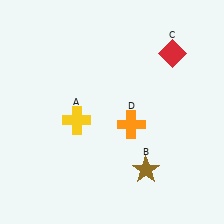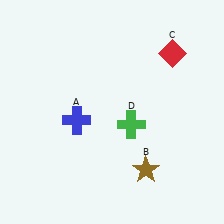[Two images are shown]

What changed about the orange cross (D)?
In Image 1, D is orange. In Image 2, it changed to green.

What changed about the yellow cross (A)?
In Image 1, A is yellow. In Image 2, it changed to blue.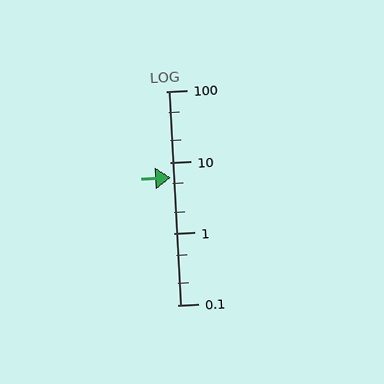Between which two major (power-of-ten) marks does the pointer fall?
The pointer is between 1 and 10.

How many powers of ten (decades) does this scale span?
The scale spans 3 decades, from 0.1 to 100.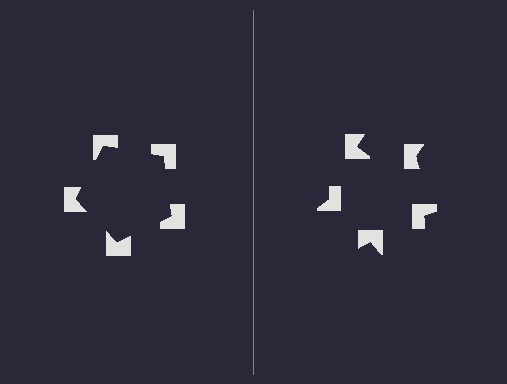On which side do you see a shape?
An illusory pentagon appears on the left side. On the right side the wedge cuts are rotated, so no coherent shape forms.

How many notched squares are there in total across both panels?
10 — 5 on each side.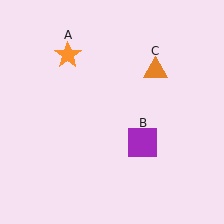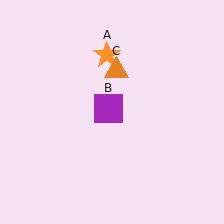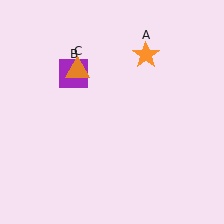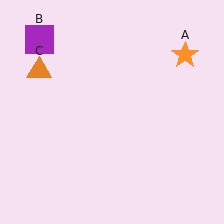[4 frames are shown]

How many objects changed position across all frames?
3 objects changed position: orange star (object A), purple square (object B), orange triangle (object C).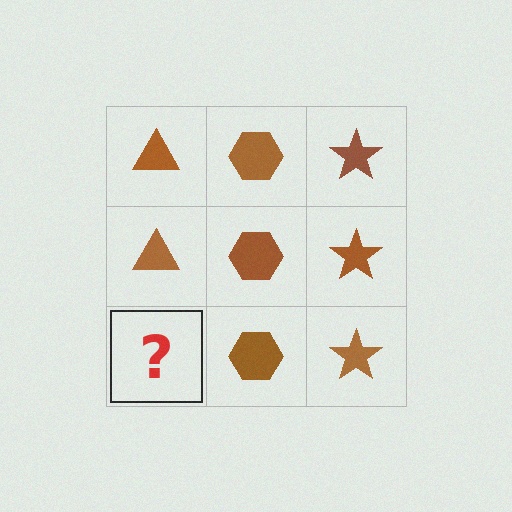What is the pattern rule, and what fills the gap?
The rule is that each column has a consistent shape. The gap should be filled with a brown triangle.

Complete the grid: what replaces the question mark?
The question mark should be replaced with a brown triangle.